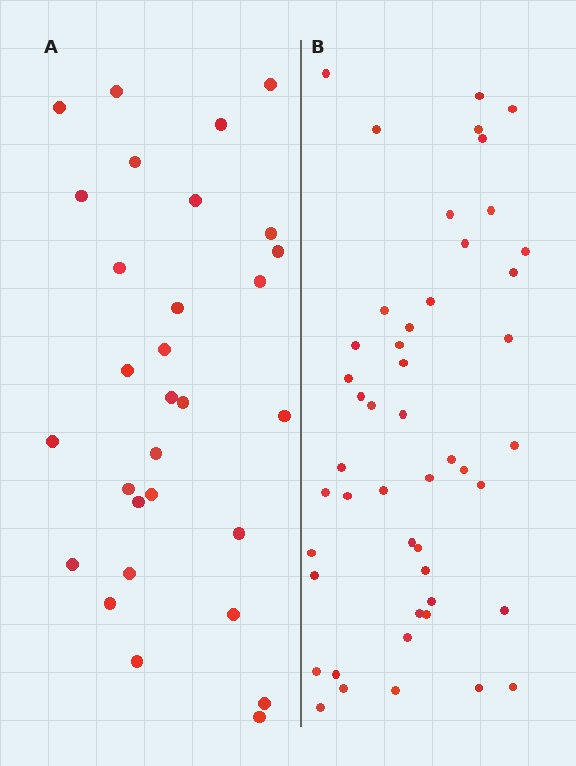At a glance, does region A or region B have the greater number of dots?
Region B (the right region) has more dots.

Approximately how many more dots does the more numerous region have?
Region B has approximately 20 more dots than region A.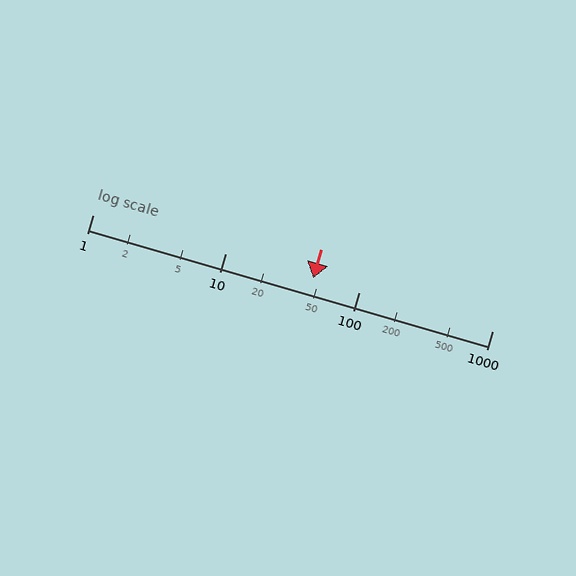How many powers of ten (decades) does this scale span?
The scale spans 3 decades, from 1 to 1000.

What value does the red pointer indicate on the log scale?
The pointer indicates approximately 45.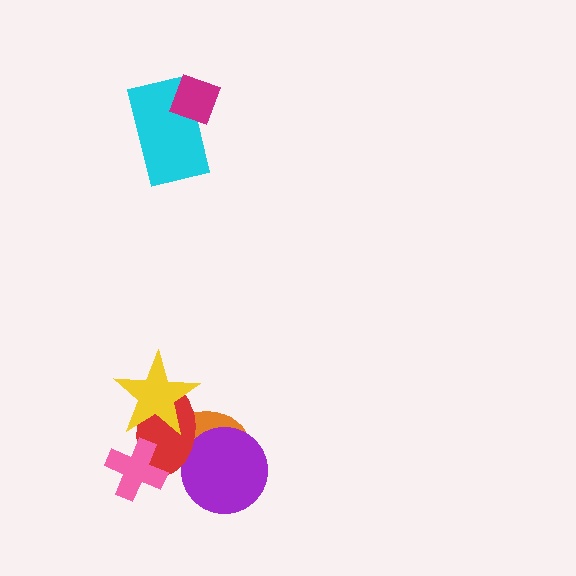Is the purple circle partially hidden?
Yes, it is partially covered by another shape.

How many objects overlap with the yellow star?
2 objects overlap with the yellow star.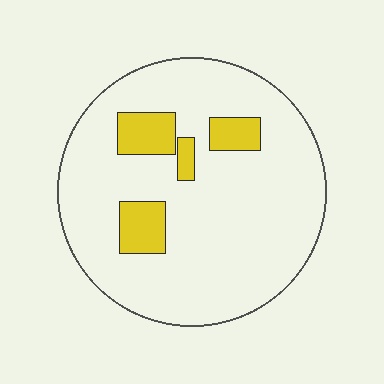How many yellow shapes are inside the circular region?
4.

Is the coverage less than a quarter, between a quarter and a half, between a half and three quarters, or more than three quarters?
Less than a quarter.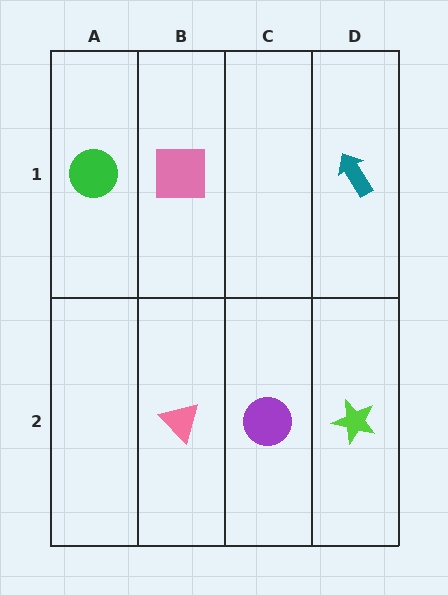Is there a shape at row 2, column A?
No, that cell is empty.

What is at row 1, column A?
A green circle.